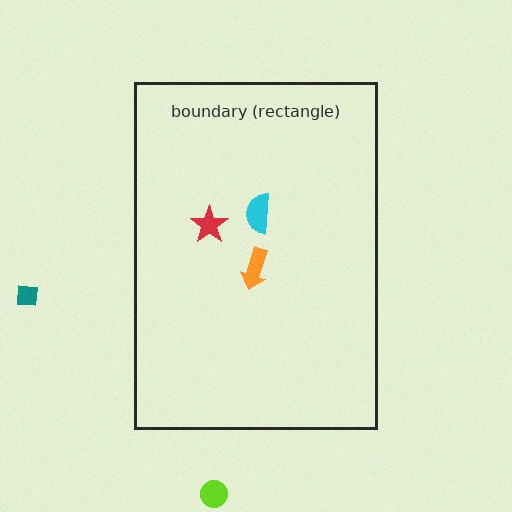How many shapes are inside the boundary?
3 inside, 2 outside.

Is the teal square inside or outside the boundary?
Outside.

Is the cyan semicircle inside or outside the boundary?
Inside.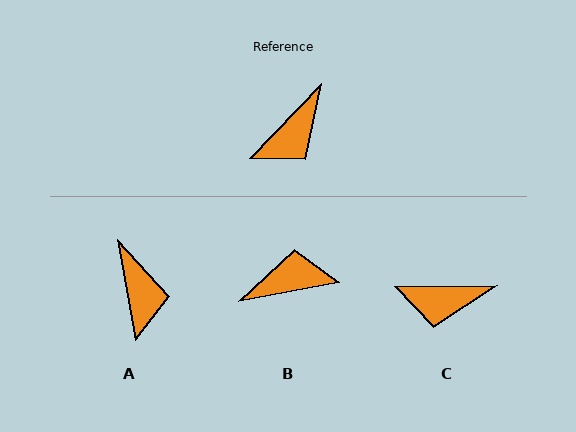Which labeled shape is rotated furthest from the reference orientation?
B, about 145 degrees away.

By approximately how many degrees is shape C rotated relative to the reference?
Approximately 46 degrees clockwise.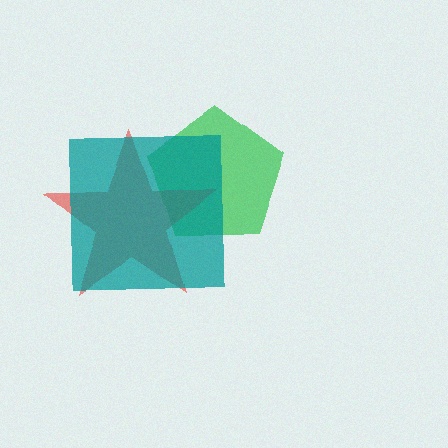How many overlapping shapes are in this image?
There are 3 overlapping shapes in the image.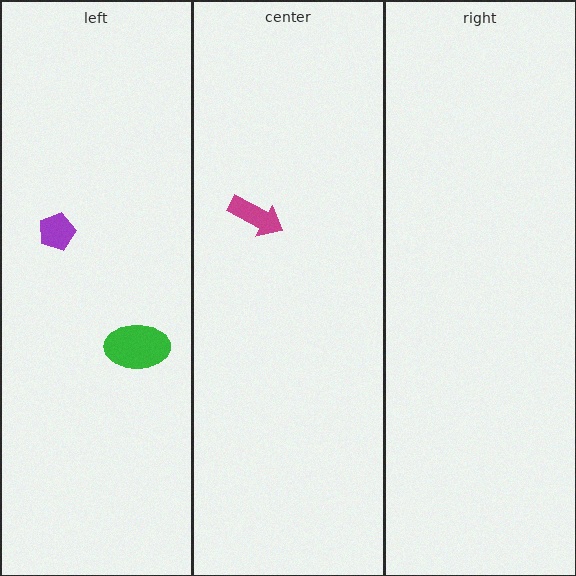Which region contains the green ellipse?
The left region.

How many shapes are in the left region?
2.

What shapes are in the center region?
The magenta arrow.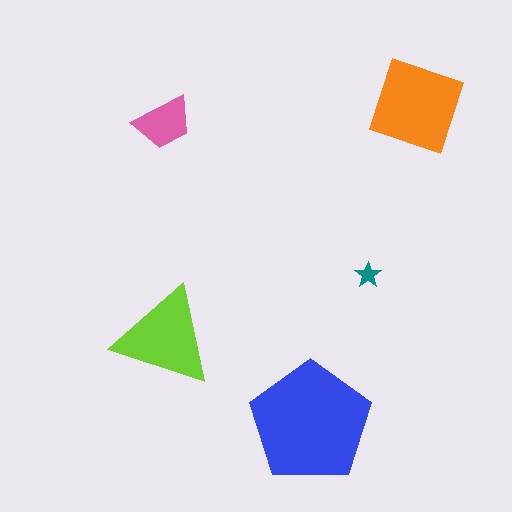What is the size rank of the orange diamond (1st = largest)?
2nd.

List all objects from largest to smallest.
The blue pentagon, the orange diamond, the lime triangle, the pink trapezoid, the teal star.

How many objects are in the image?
There are 5 objects in the image.